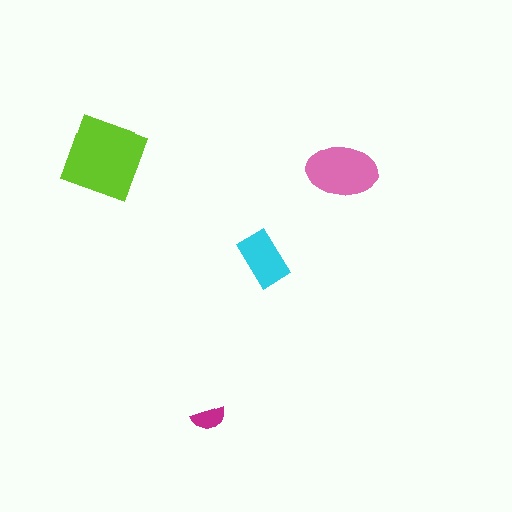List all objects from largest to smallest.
The lime diamond, the pink ellipse, the cyan rectangle, the magenta semicircle.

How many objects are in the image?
There are 4 objects in the image.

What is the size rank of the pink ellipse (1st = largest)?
2nd.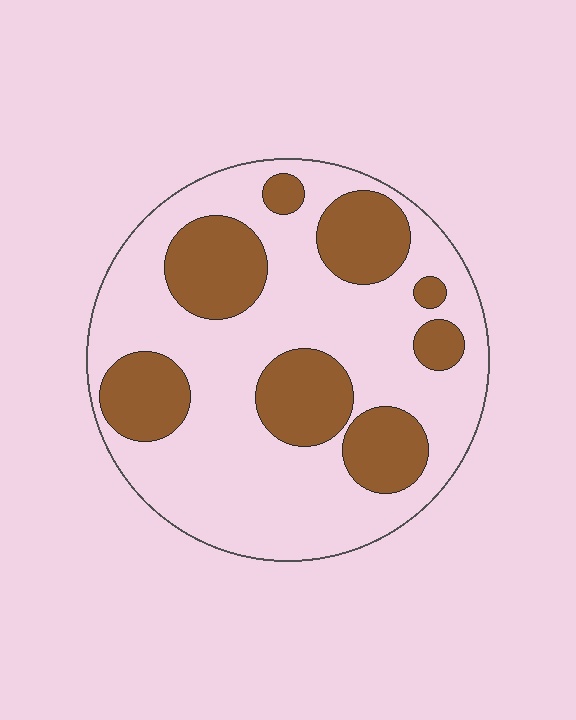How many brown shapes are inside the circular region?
8.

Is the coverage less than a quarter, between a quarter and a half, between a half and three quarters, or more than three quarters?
Between a quarter and a half.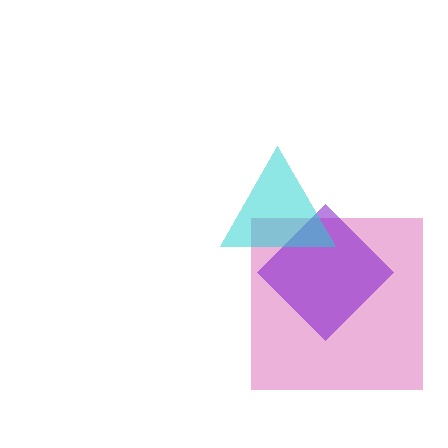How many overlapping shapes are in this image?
There are 3 overlapping shapes in the image.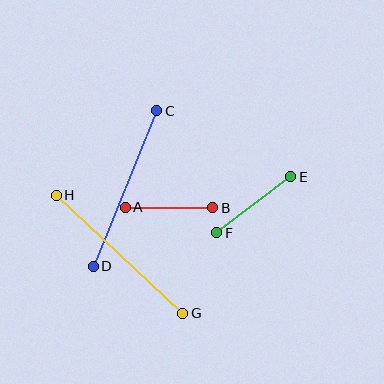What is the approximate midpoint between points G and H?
The midpoint is at approximately (119, 254) pixels.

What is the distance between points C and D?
The distance is approximately 168 pixels.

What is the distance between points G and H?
The distance is approximately 173 pixels.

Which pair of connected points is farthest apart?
Points G and H are farthest apart.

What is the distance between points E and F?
The distance is approximately 93 pixels.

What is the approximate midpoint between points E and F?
The midpoint is at approximately (254, 205) pixels.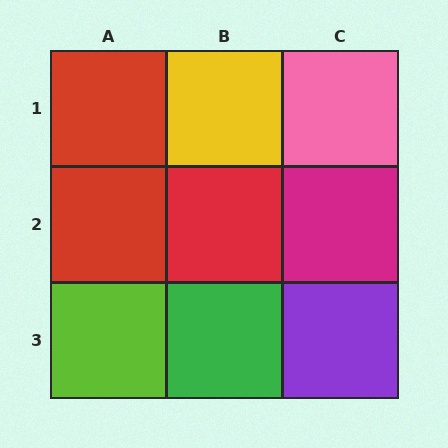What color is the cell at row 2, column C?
Magenta.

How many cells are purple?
1 cell is purple.